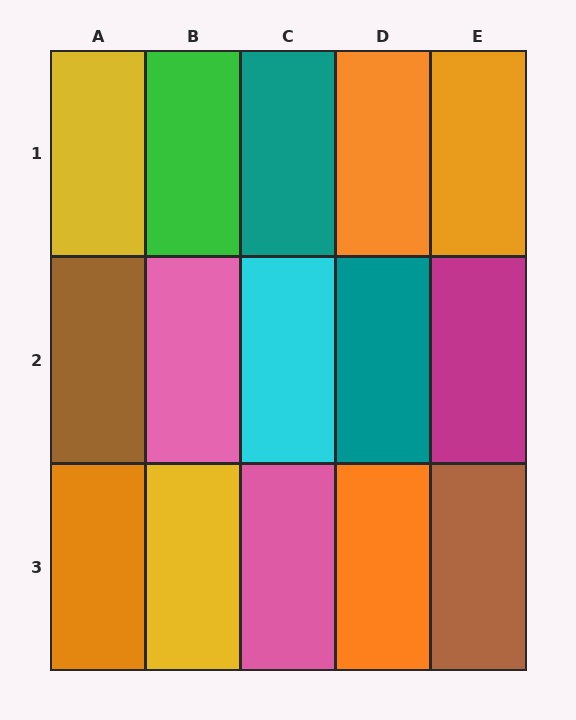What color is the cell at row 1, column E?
Orange.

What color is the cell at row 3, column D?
Orange.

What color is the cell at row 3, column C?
Pink.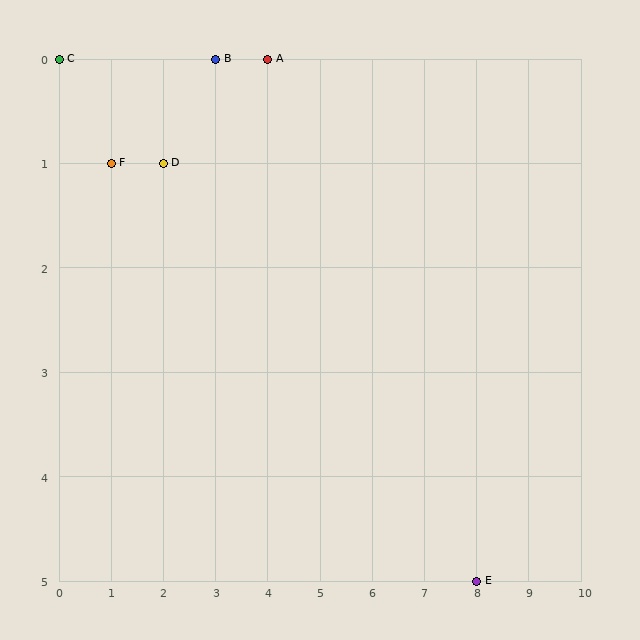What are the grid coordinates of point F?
Point F is at grid coordinates (1, 1).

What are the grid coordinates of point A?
Point A is at grid coordinates (4, 0).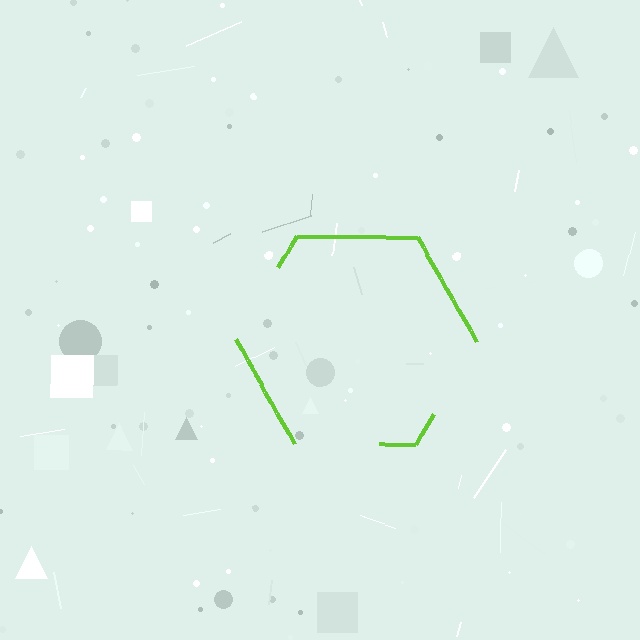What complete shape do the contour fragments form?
The contour fragments form a hexagon.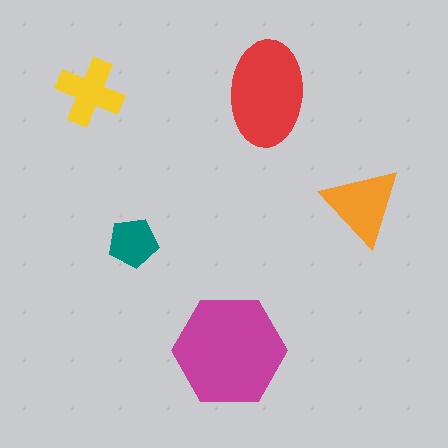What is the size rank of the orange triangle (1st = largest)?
3rd.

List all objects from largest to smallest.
The magenta hexagon, the red ellipse, the orange triangle, the yellow cross, the teal pentagon.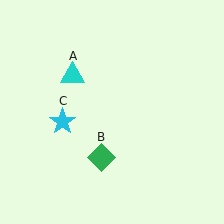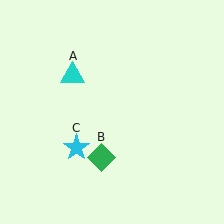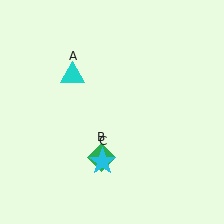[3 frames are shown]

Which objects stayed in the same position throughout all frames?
Cyan triangle (object A) and green diamond (object B) remained stationary.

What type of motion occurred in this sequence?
The cyan star (object C) rotated counterclockwise around the center of the scene.